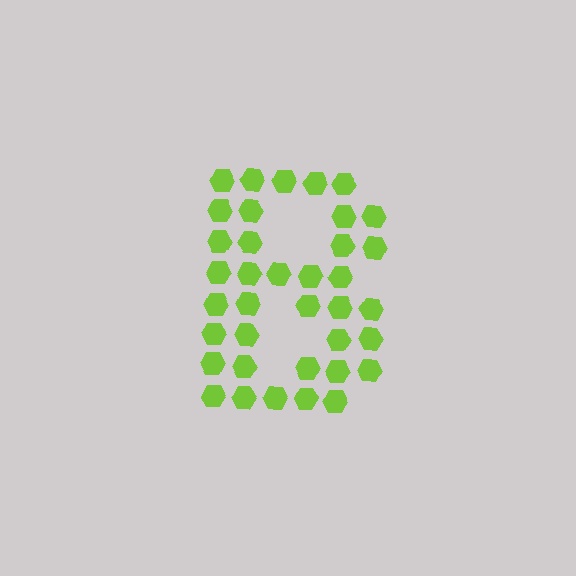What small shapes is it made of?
It is made of small hexagons.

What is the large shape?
The large shape is the letter B.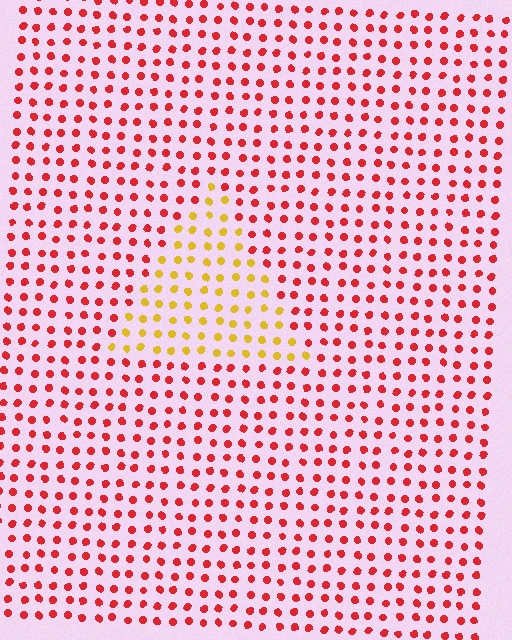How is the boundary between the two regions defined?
The boundary is defined purely by a slight shift in hue (about 53 degrees). Spacing, size, and orientation are identical on both sides.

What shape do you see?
I see a triangle.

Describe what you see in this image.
The image is filled with small red elements in a uniform arrangement. A triangle-shaped region is visible where the elements are tinted to a slightly different hue, forming a subtle color boundary.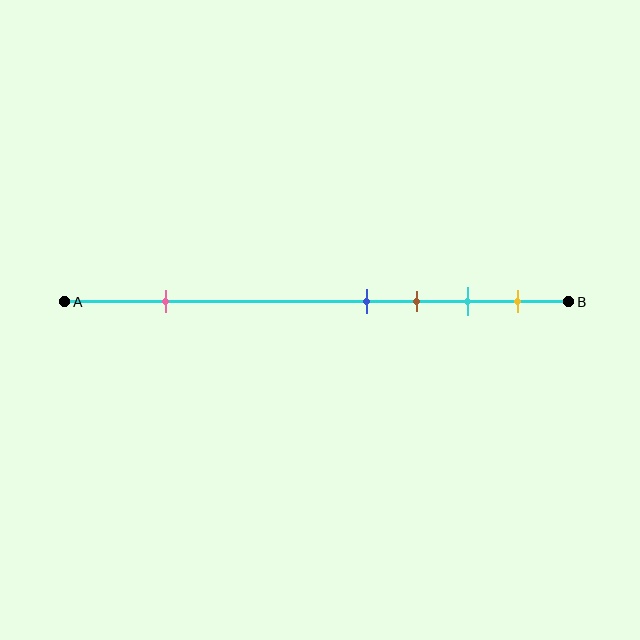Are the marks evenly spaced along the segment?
No, the marks are not evenly spaced.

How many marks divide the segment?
There are 5 marks dividing the segment.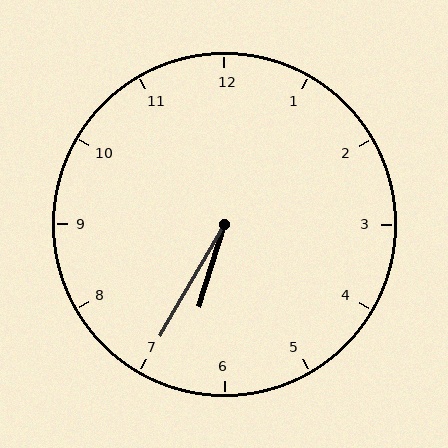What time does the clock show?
6:35.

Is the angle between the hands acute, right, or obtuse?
It is acute.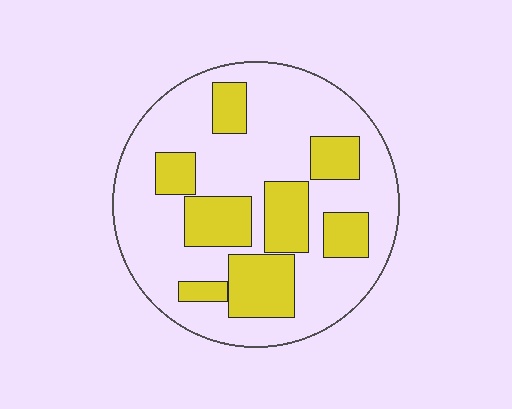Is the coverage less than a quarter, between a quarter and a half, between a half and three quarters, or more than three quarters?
Between a quarter and a half.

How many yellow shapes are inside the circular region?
8.